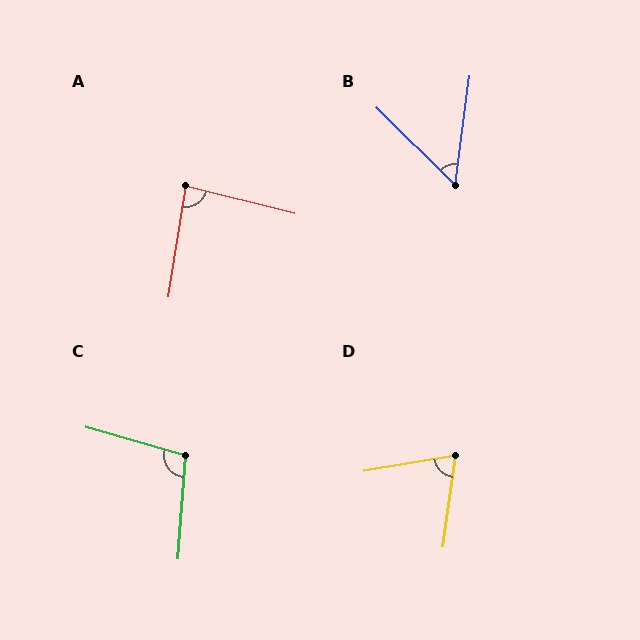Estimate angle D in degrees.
Approximately 72 degrees.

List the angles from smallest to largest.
B (53°), D (72°), A (85°), C (101°).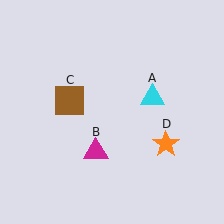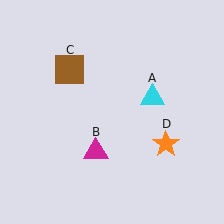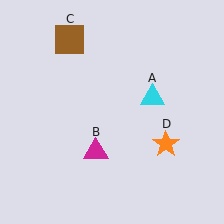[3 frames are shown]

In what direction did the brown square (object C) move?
The brown square (object C) moved up.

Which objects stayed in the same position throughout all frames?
Cyan triangle (object A) and magenta triangle (object B) and orange star (object D) remained stationary.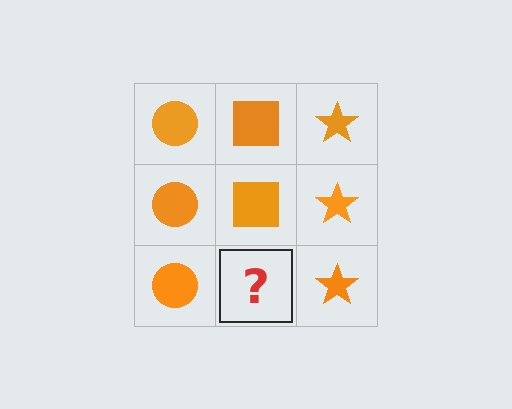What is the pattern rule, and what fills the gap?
The rule is that each column has a consistent shape. The gap should be filled with an orange square.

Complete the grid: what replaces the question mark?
The question mark should be replaced with an orange square.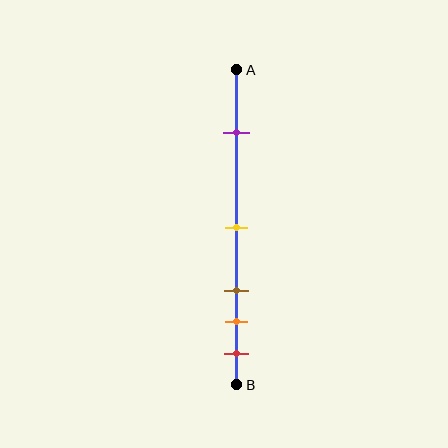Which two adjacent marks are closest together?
The orange and red marks are the closest adjacent pair.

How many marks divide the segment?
There are 5 marks dividing the segment.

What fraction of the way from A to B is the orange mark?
The orange mark is approximately 80% (0.8) of the way from A to B.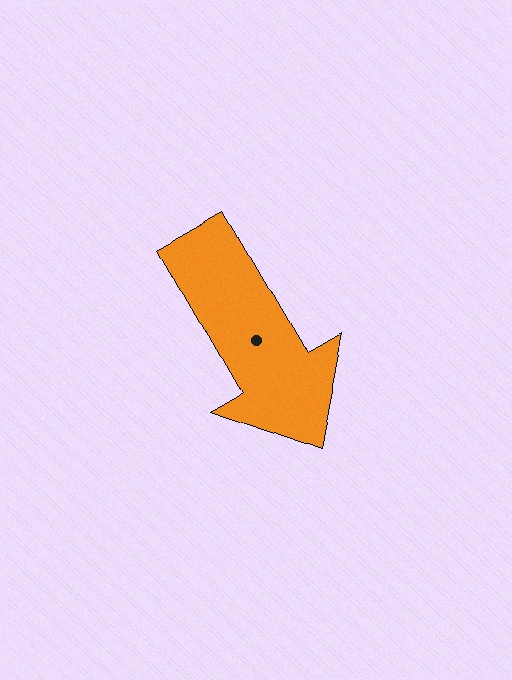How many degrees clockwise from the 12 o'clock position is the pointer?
Approximately 150 degrees.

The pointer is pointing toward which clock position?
Roughly 5 o'clock.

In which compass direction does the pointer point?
Southeast.